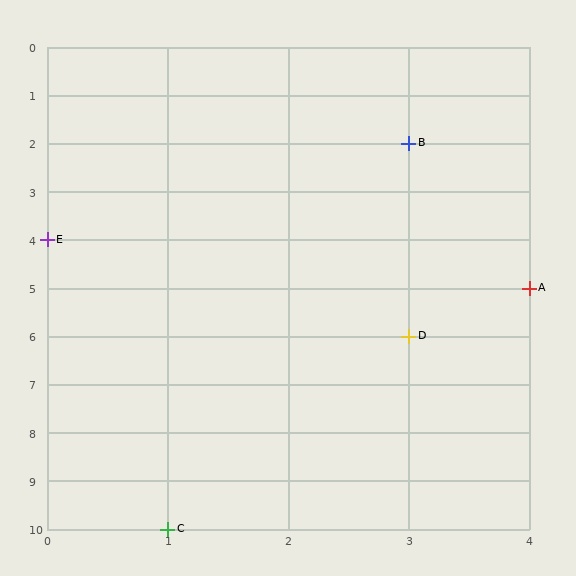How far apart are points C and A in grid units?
Points C and A are 3 columns and 5 rows apart (about 5.8 grid units diagonally).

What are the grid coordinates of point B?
Point B is at grid coordinates (3, 2).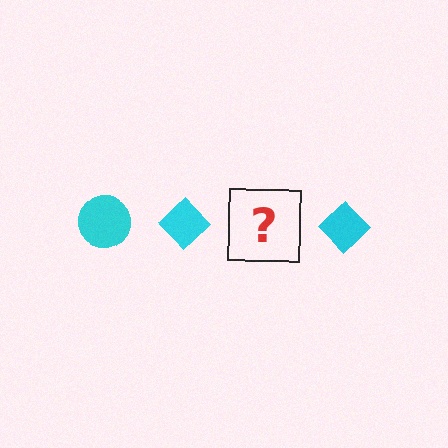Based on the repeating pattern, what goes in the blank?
The blank should be a cyan circle.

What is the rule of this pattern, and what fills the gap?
The rule is that the pattern cycles through circle, diamond shapes in cyan. The gap should be filled with a cyan circle.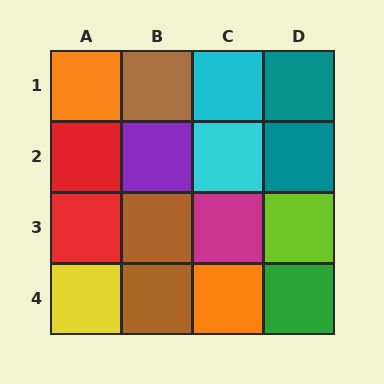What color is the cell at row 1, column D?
Teal.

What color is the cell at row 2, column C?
Cyan.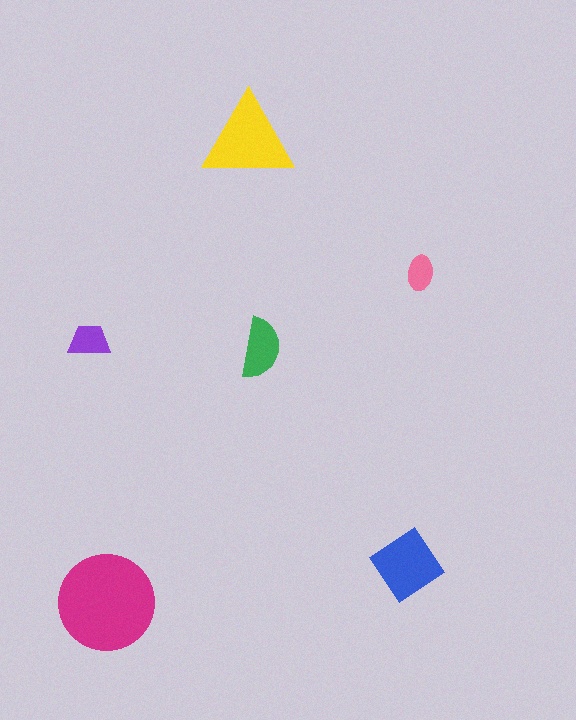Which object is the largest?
The magenta circle.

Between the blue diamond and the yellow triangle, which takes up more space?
The yellow triangle.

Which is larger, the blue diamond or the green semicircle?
The blue diamond.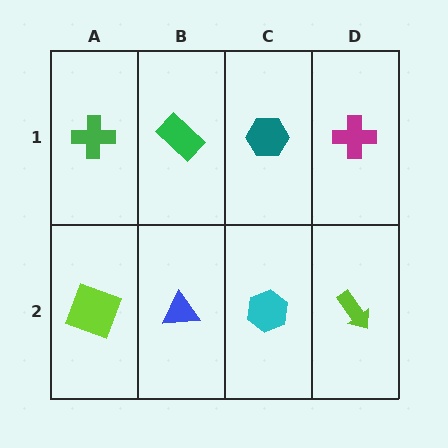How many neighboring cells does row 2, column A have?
2.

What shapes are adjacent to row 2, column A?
A green cross (row 1, column A), a blue triangle (row 2, column B).